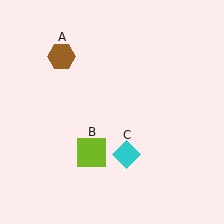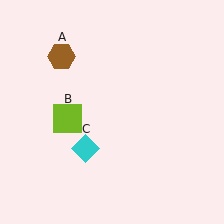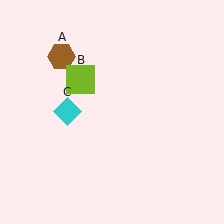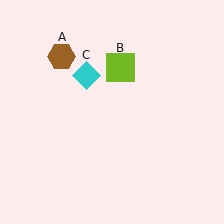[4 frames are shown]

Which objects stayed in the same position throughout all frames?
Brown hexagon (object A) remained stationary.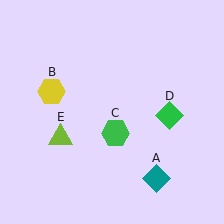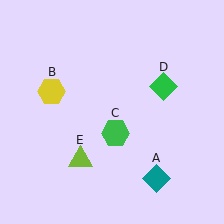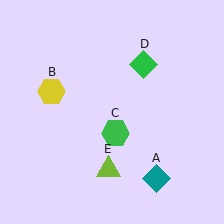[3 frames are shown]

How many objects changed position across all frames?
2 objects changed position: green diamond (object D), lime triangle (object E).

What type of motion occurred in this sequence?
The green diamond (object D), lime triangle (object E) rotated counterclockwise around the center of the scene.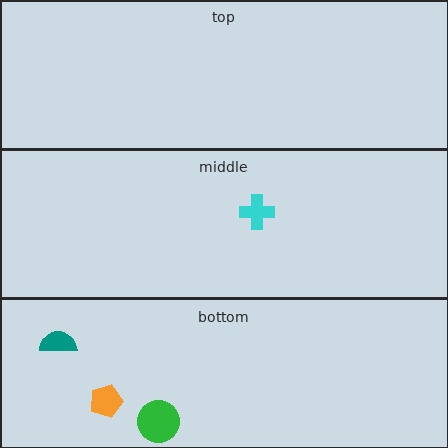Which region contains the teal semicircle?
The bottom region.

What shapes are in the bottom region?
The green circle, the teal semicircle, the orange pentagon.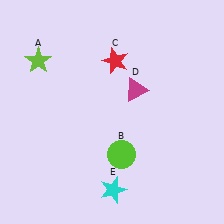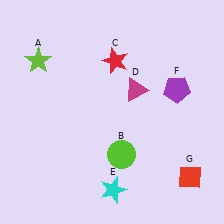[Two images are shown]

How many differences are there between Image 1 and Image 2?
There are 2 differences between the two images.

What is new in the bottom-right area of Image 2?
A red diamond (G) was added in the bottom-right area of Image 2.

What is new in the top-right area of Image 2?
A purple pentagon (F) was added in the top-right area of Image 2.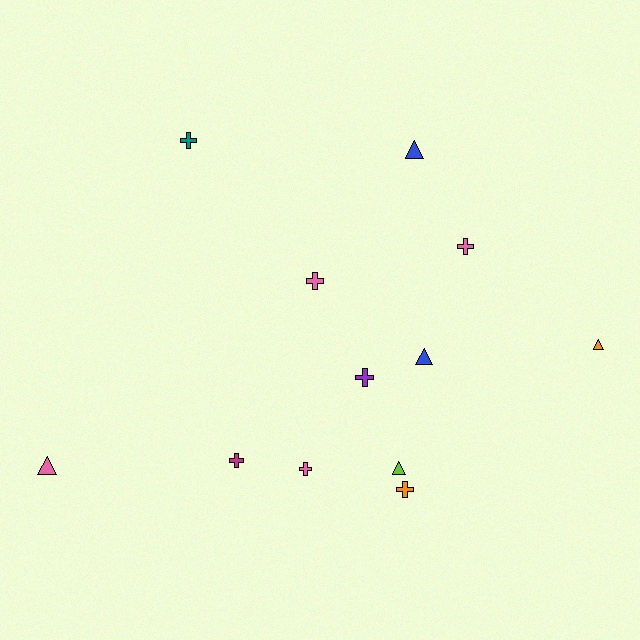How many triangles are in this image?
There are 5 triangles.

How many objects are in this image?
There are 12 objects.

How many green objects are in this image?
There are no green objects.